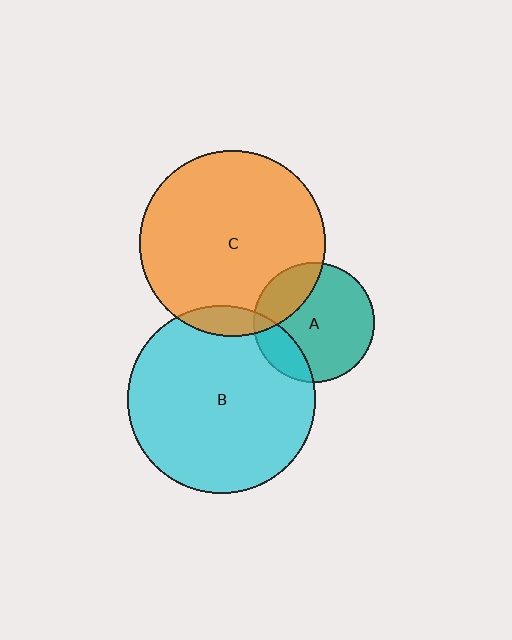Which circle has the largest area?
Circle B (cyan).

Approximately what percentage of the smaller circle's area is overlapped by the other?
Approximately 10%.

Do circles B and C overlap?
Yes.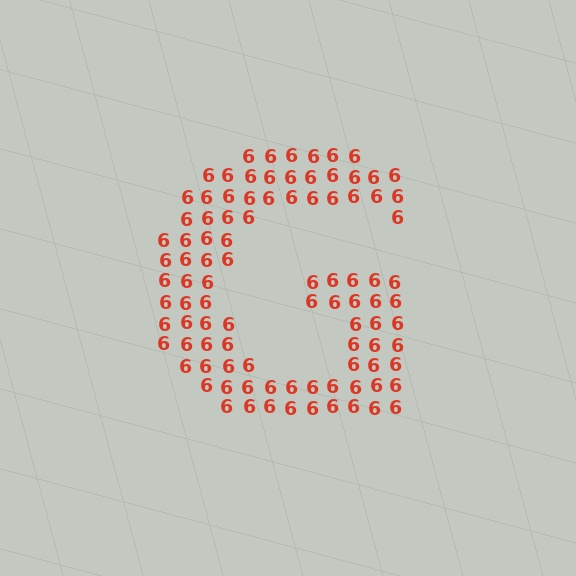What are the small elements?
The small elements are digit 6's.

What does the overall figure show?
The overall figure shows the letter G.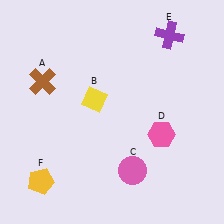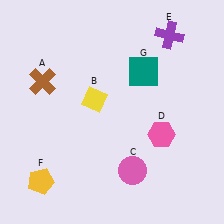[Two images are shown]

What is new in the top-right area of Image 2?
A teal square (G) was added in the top-right area of Image 2.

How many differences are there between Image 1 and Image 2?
There is 1 difference between the two images.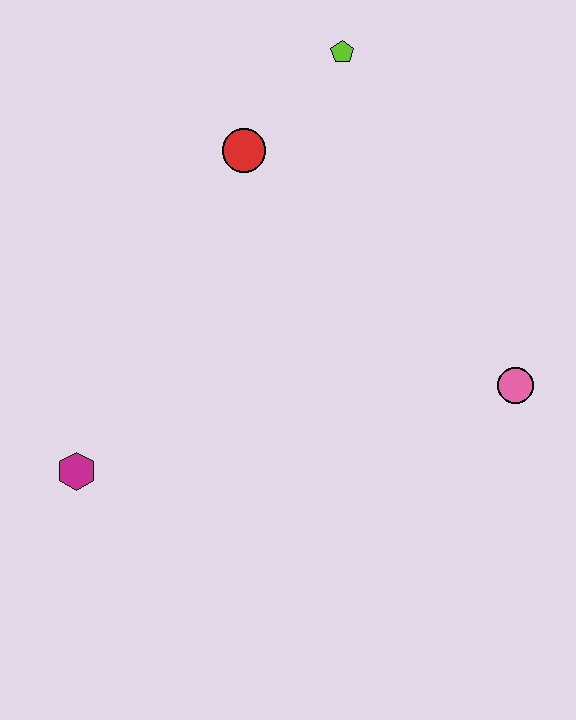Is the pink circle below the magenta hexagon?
No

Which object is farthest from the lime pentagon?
The magenta hexagon is farthest from the lime pentagon.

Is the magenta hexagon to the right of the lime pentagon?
No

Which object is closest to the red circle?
The lime pentagon is closest to the red circle.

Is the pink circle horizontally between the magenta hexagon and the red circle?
No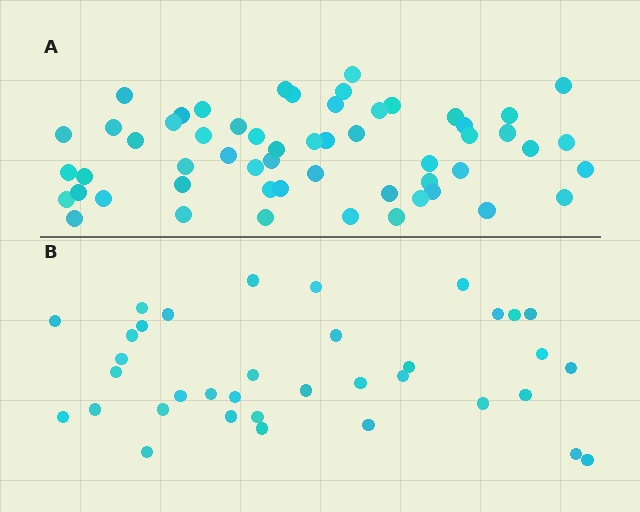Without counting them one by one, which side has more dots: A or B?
Region A (the top region) has more dots.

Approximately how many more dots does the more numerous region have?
Region A has approximately 20 more dots than region B.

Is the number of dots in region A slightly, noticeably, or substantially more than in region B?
Region A has substantially more. The ratio is roughly 1.6 to 1.